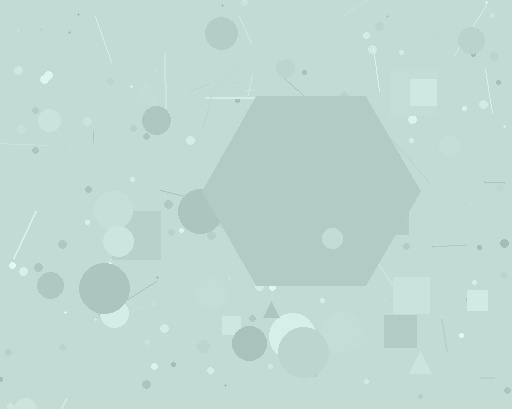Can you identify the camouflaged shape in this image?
The camouflaged shape is a hexagon.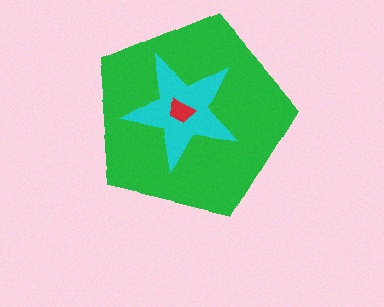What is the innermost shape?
The red trapezoid.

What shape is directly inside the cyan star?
The red trapezoid.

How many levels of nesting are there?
3.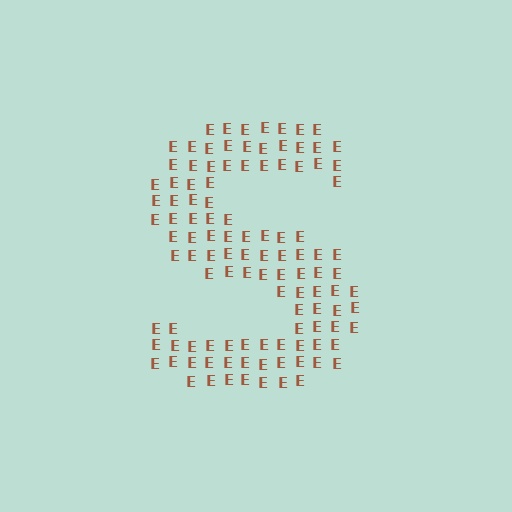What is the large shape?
The large shape is the letter S.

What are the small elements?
The small elements are letter E's.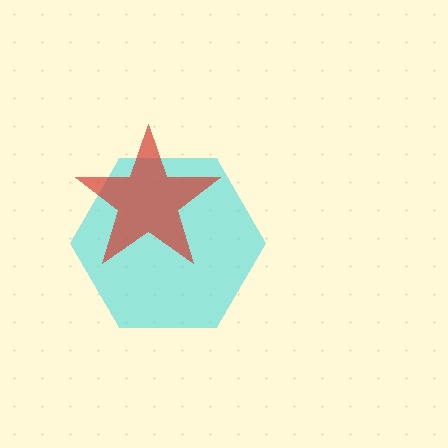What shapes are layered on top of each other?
The layered shapes are: a cyan hexagon, a red star.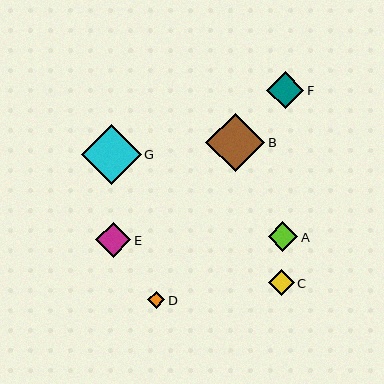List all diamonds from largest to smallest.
From largest to smallest: G, B, F, E, A, C, D.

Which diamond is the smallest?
Diamond D is the smallest with a size of approximately 17 pixels.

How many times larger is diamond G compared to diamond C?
Diamond G is approximately 2.3 times the size of diamond C.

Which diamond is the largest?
Diamond G is the largest with a size of approximately 60 pixels.